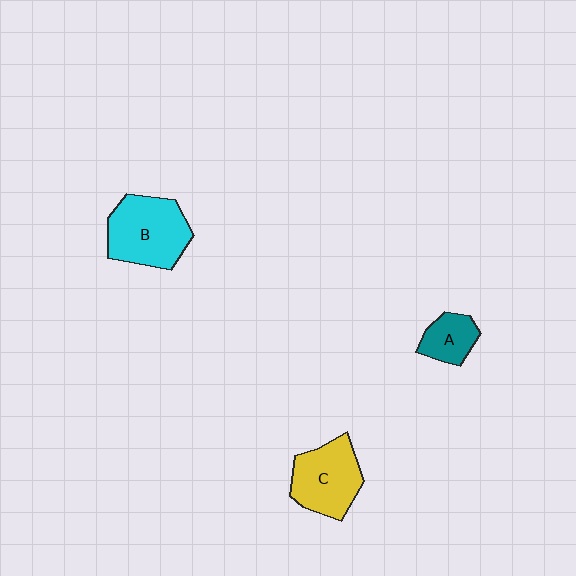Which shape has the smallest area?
Shape A (teal).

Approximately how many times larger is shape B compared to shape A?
Approximately 2.2 times.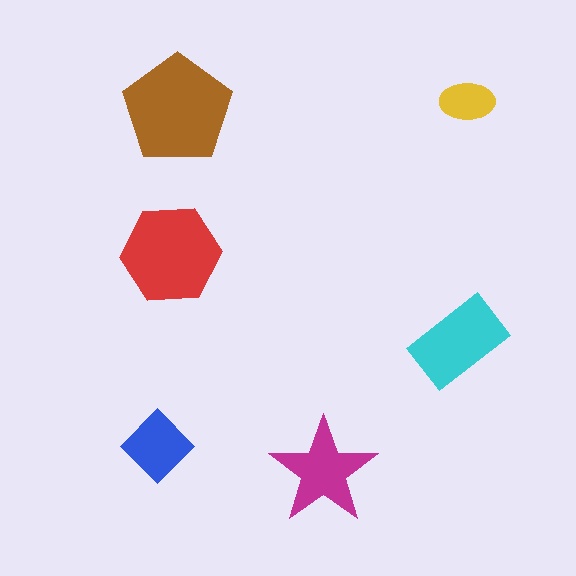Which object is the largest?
The brown pentagon.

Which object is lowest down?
The magenta star is bottommost.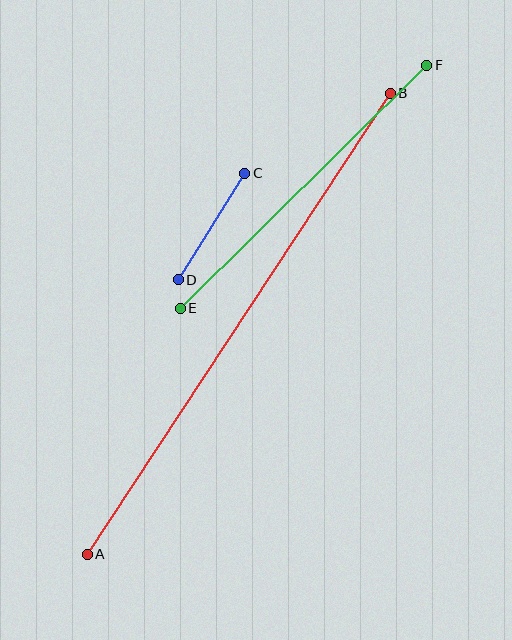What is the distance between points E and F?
The distance is approximately 346 pixels.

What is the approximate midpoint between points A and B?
The midpoint is at approximately (239, 324) pixels.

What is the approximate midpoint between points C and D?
The midpoint is at approximately (211, 227) pixels.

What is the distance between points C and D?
The distance is approximately 125 pixels.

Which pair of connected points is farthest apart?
Points A and B are farthest apart.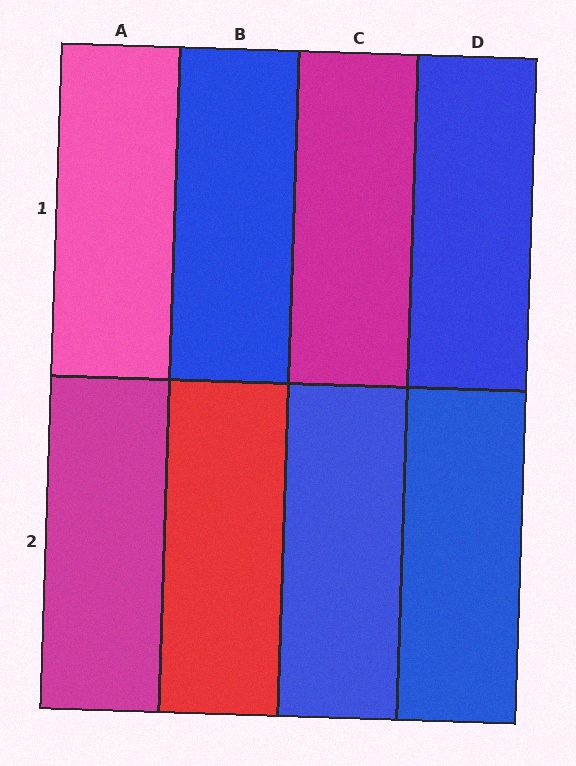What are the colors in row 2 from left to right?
Magenta, red, blue, blue.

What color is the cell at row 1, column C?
Magenta.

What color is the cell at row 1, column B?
Blue.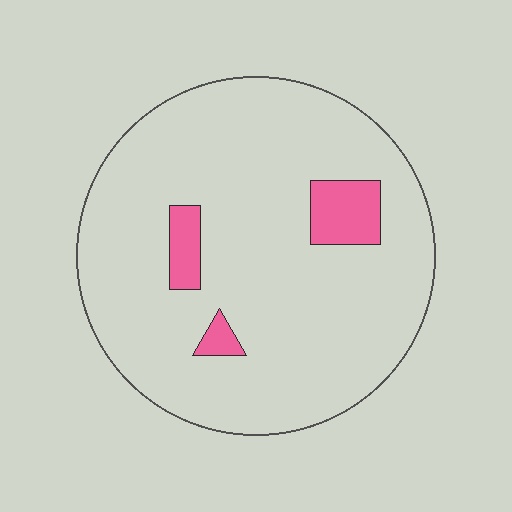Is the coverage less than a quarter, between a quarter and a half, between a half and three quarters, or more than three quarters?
Less than a quarter.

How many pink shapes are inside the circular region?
3.